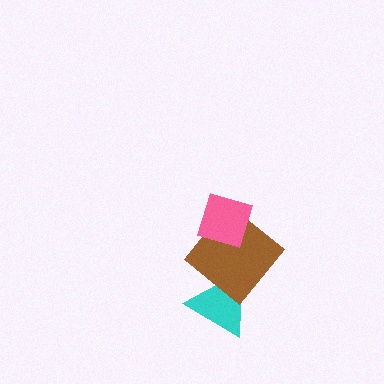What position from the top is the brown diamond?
The brown diamond is 2nd from the top.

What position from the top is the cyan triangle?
The cyan triangle is 3rd from the top.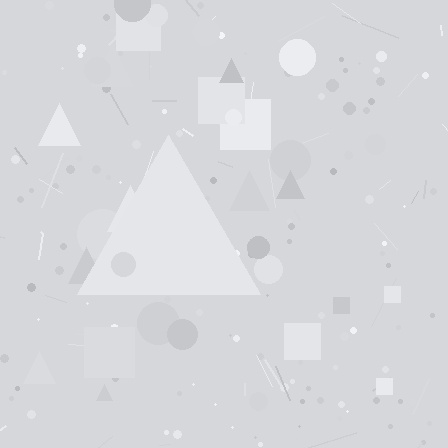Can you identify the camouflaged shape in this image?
The camouflaged shape is a triangle.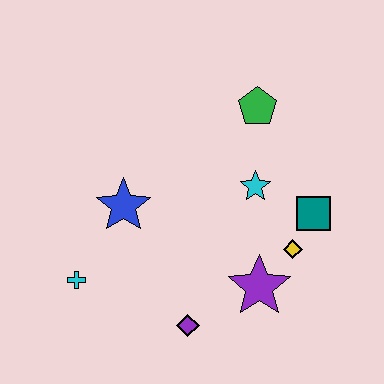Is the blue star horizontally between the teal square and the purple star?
No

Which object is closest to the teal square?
The yellow diamond is closest to the teal square.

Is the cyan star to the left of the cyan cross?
No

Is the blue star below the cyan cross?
No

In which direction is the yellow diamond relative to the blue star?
The yellow diamond is to the right of the blue star.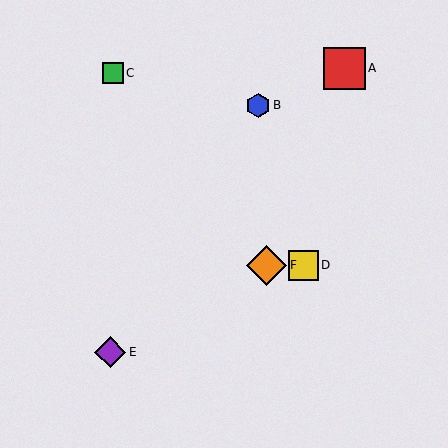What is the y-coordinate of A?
Object A is at y≈68.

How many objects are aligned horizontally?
2 objects (D, F) are aligned horizontally.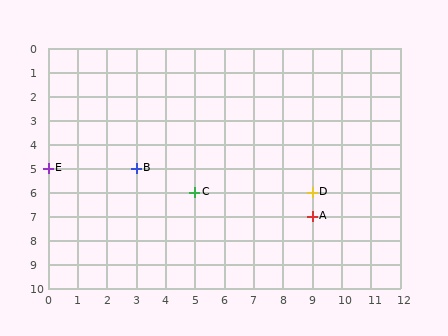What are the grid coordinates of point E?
Point E is at grid coordinates (0, 5).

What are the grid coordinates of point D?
Point D is at grid coordinates (9, 6).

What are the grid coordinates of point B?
Point B is at grid coordinates (3, 5).